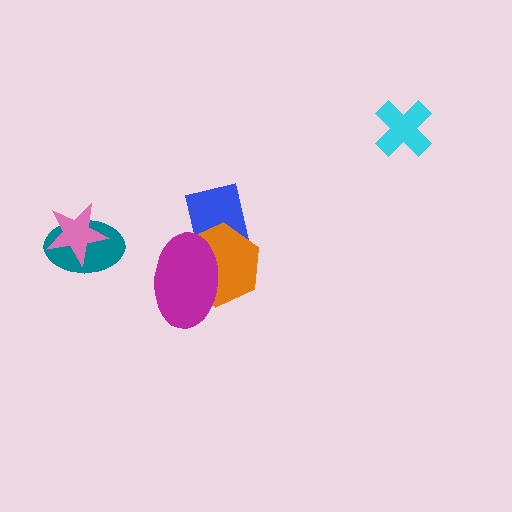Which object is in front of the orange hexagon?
The magenta ellipse is in front of the orange hexagon.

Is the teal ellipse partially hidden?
Yes, it is partially covered by another shape.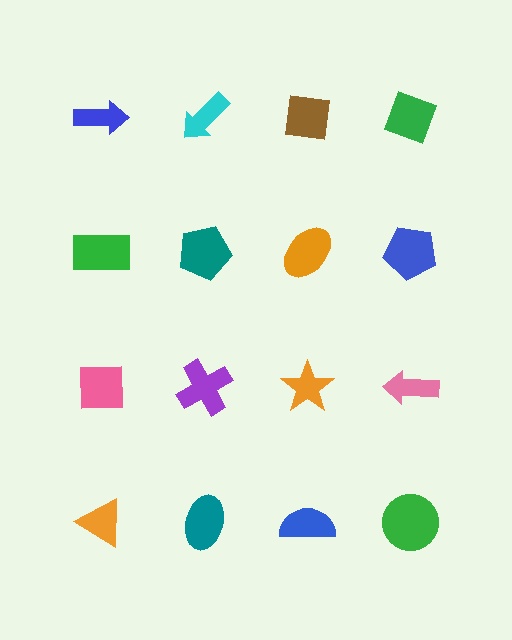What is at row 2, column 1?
A green rectangle.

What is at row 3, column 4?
A pink arrow.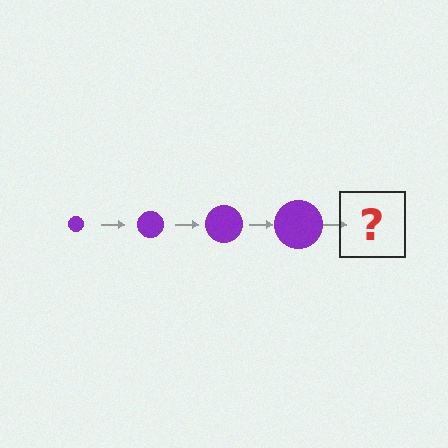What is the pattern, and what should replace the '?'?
The pattern is that the circle gets progressively larger each step. The '?' should be a purple circle, larger than the previous one.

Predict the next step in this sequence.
The next step is a purple circle, larger than the previous one.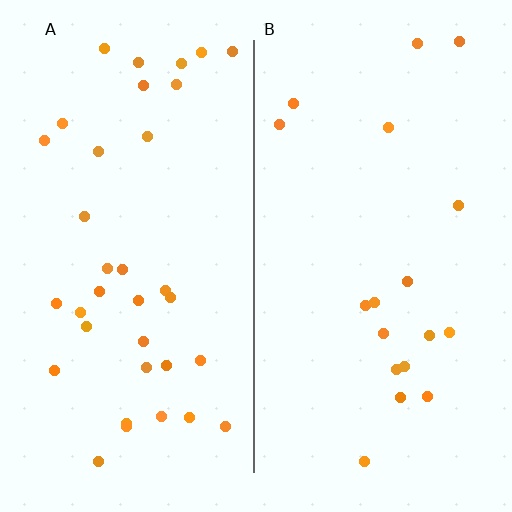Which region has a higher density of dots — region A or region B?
A (the left).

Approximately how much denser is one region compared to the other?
Approximately 1.9× — region A over region B.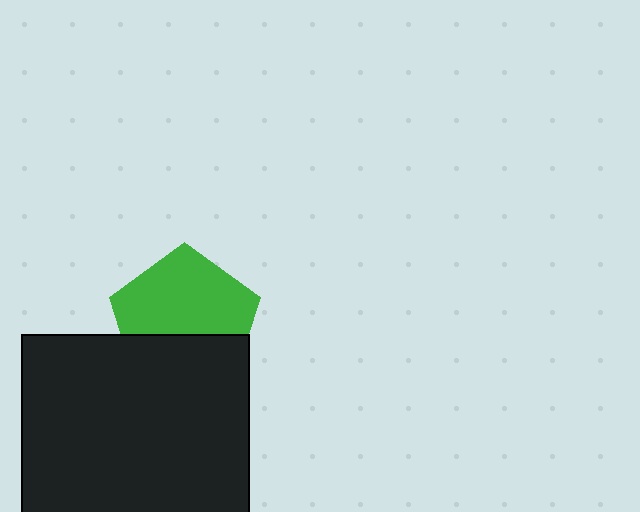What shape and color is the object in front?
The object in front is a black rectangle.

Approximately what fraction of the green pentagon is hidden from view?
Roughly 39% of the green pentagon is hidden behind the black rectangle.